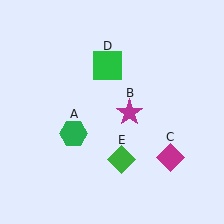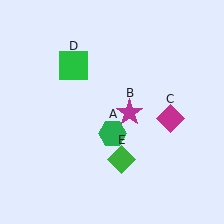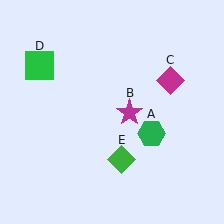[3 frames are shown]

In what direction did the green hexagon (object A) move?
The green hexagon (object A) moved right.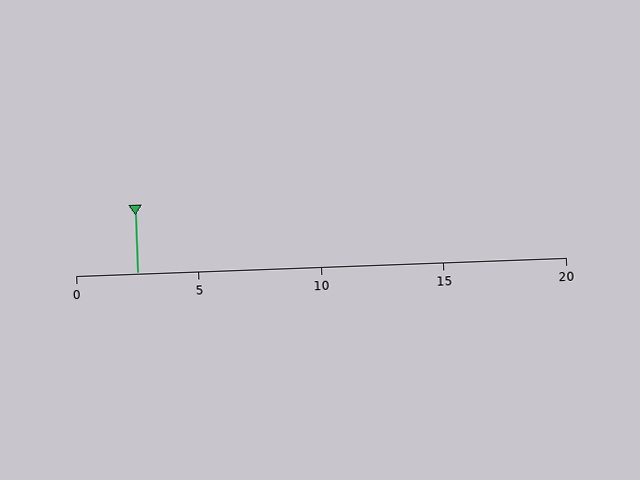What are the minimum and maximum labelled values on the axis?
The axis runs from 0 to 20.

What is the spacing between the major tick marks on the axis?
The major ticks are spaced 5 apart.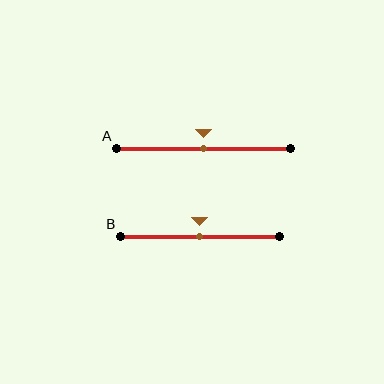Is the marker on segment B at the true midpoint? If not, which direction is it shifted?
Yes, the marker on segment B is at the true midpoint.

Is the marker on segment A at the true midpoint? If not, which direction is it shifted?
Yes, the marker on segment A is at the true midpoint.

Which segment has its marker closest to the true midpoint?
Segment A has its marker closest to the true midpoint.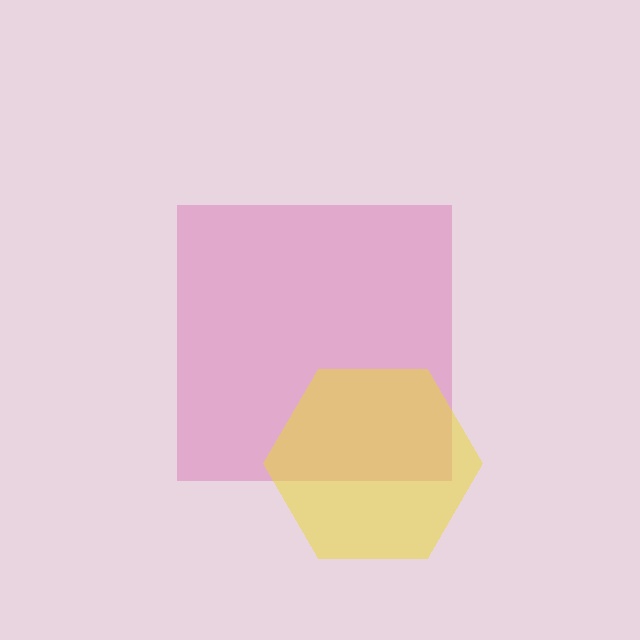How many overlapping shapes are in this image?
There are 2 overlapping shapes in the image.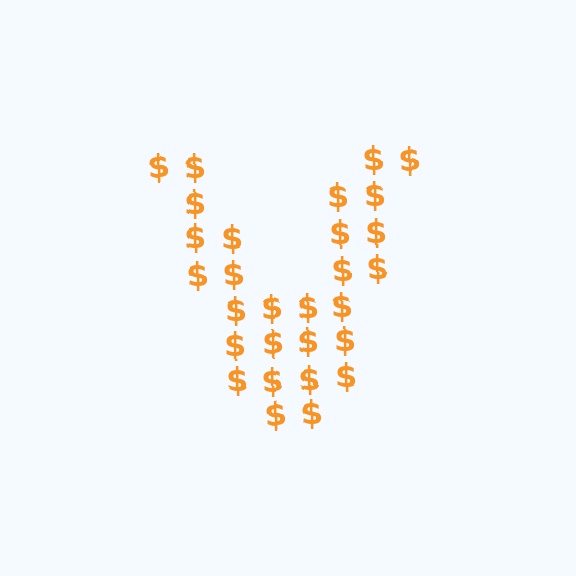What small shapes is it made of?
It is made of small dollar signs.